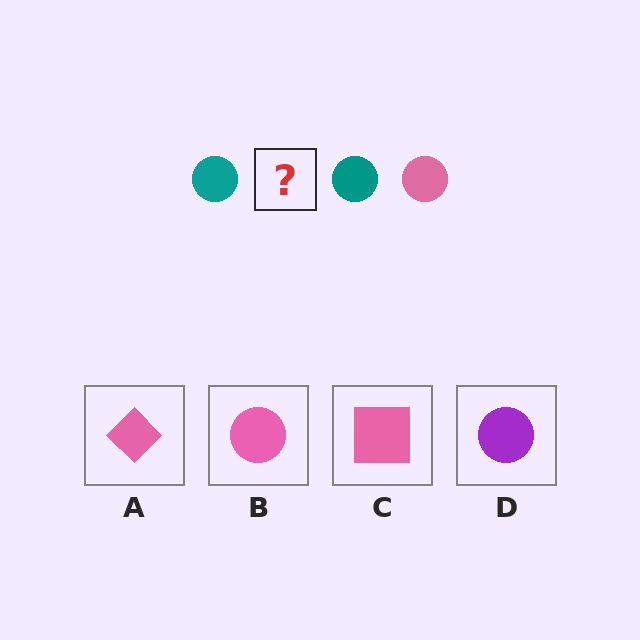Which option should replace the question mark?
Option B.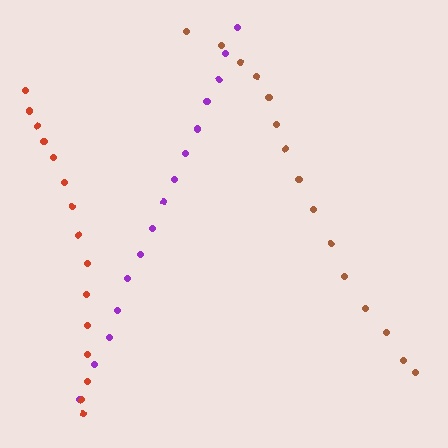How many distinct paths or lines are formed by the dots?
There are 3 distinct paths.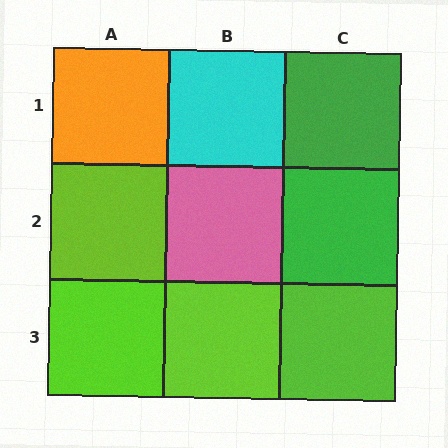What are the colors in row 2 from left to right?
Lime, pink, green.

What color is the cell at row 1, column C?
Green.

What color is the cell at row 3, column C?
Lime.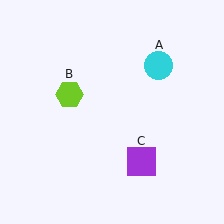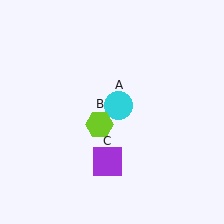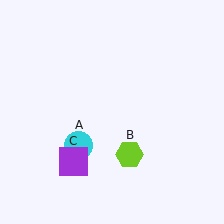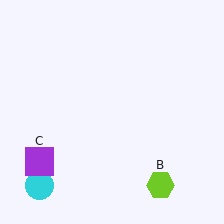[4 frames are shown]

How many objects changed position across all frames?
3 objects changed position: cyan circle (object A), lime hexagon (object B), purple square (object C).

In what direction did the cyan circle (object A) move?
The cyan circle (object A) moved down and to the left.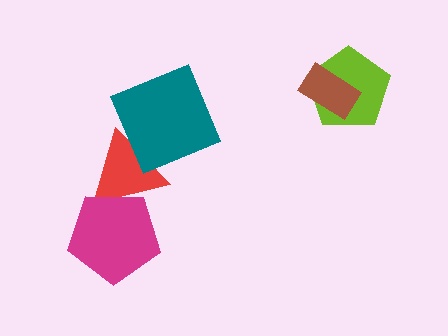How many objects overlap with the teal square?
1 object overlaps with the teal square.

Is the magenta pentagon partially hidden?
No, no other shape covers it.